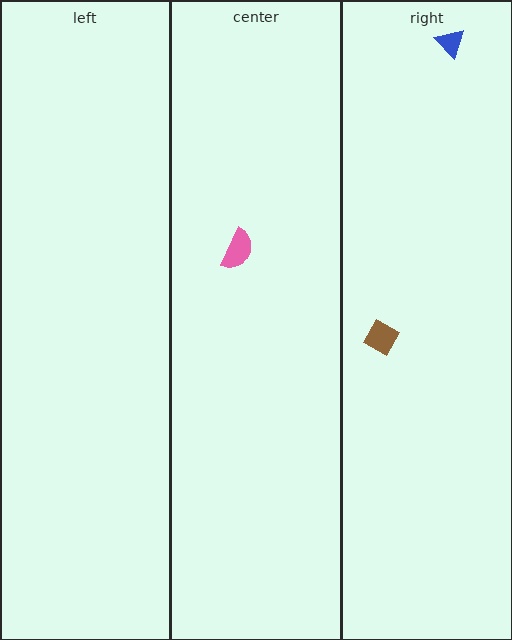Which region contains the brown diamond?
The right region.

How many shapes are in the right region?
2.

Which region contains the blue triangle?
The right region.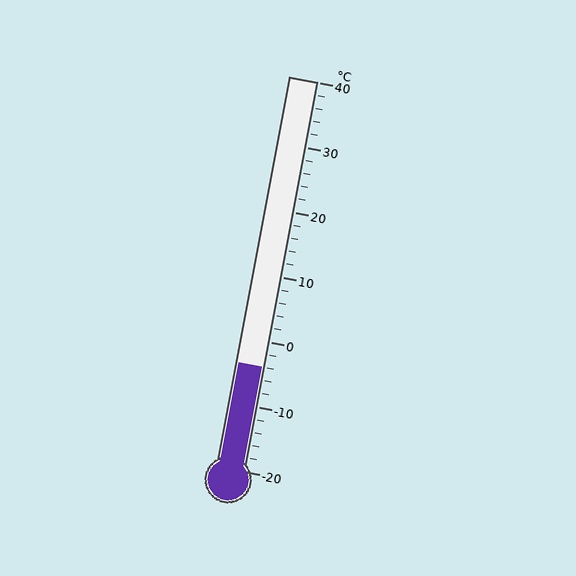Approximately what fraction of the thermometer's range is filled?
The thermometer is filled to approximately 25% of its range.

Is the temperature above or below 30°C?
The temperature is below 30°C.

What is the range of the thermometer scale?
The thermometer scale ranges from -20°C to 40°C.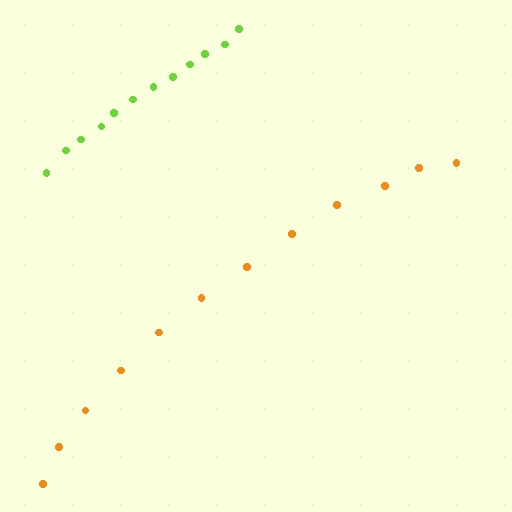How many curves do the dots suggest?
There are 2 distinct paths.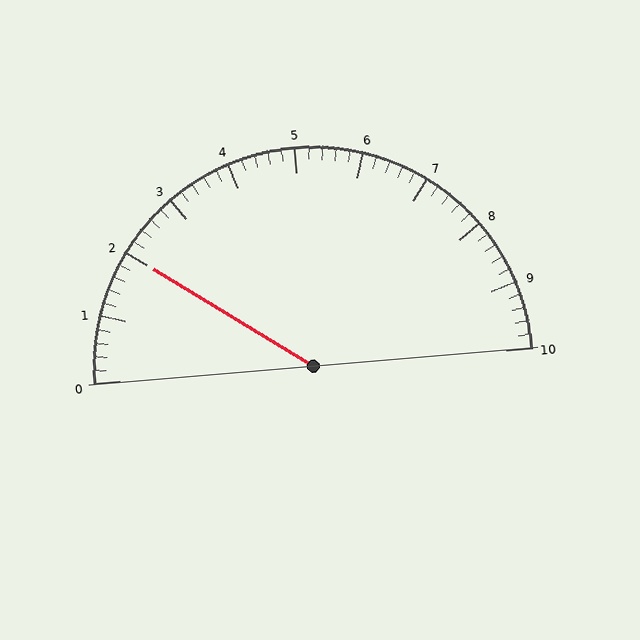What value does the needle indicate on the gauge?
The needle indicates approximately 2.0.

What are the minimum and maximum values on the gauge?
The gauge ranges from 0 to 10.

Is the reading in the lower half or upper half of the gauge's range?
The reading is in the lower half of the range (0 to 10).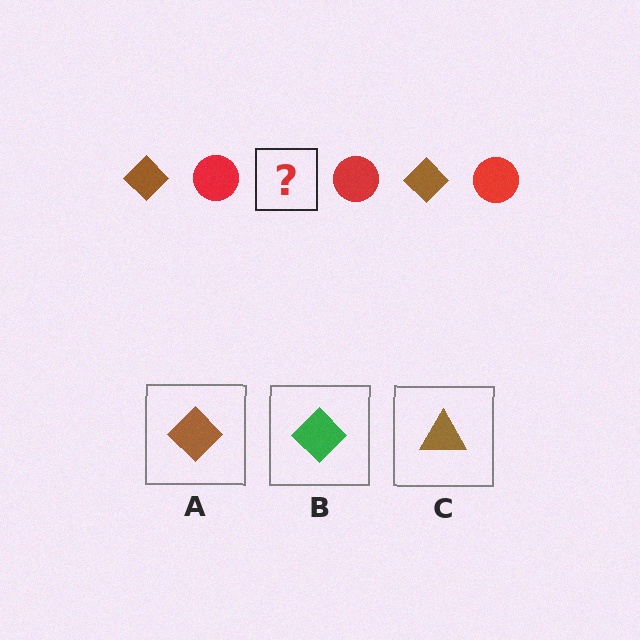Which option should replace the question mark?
Option A.